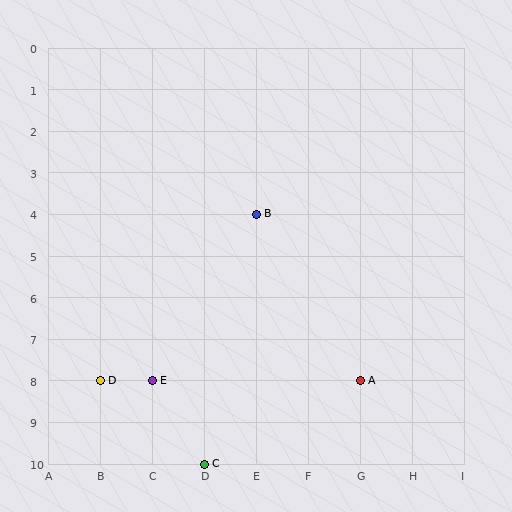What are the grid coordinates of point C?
Point C is at grid coordinates (D, 10).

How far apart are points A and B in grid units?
Points A and B are 2 columns and 4 rows apart (about 4.5 grid units diagonally).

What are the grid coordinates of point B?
Point B is at grid coordinates (E, 4).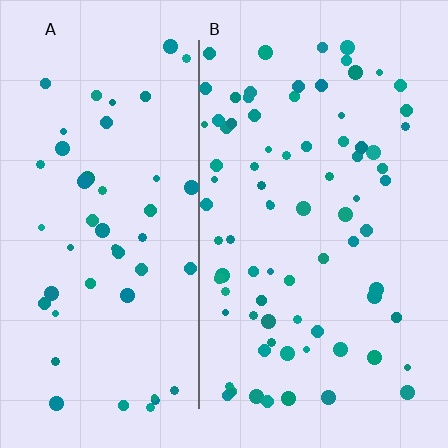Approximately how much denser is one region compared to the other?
Approximately 1.6× — region B over region A.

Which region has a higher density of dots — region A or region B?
B (the right).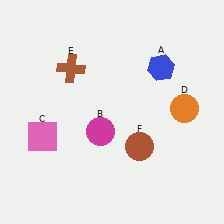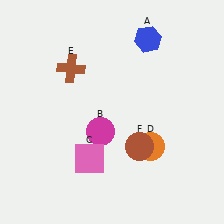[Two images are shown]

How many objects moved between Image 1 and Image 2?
3 objects moved between the two images.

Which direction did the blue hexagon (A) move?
The blue hexagon (A) moved up.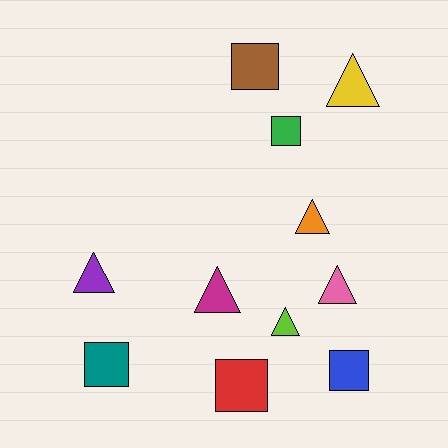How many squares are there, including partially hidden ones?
There are 5 squares.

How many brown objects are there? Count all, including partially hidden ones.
There is 1 brown object.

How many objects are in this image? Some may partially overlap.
There are 11 objects.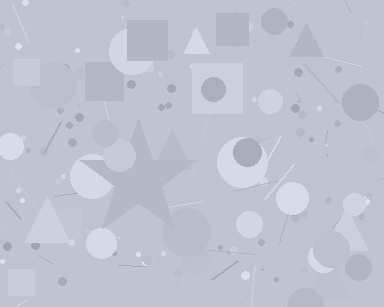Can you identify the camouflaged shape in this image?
The camouflaged shape is a star.